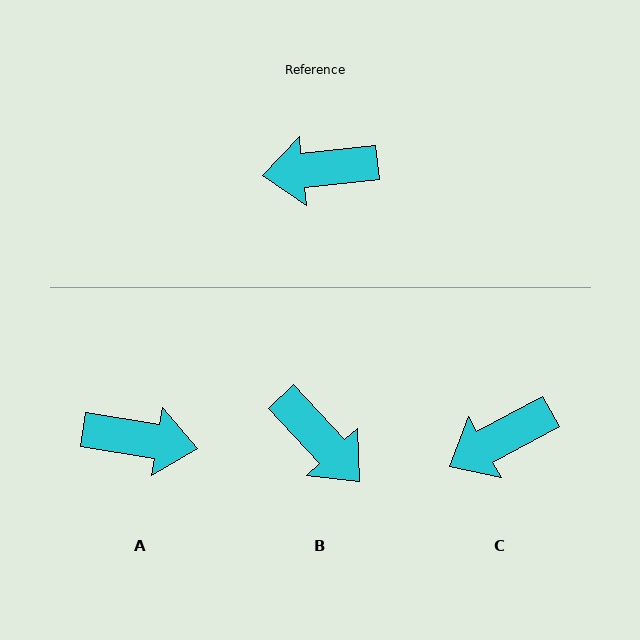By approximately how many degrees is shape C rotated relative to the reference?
Approximately 22 degrees counter-clockwise.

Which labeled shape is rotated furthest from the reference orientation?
A, about 165 degrees away.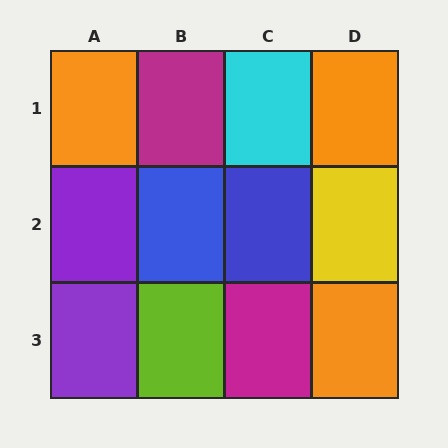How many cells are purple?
2 cells are purple.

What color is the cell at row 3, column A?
Purple.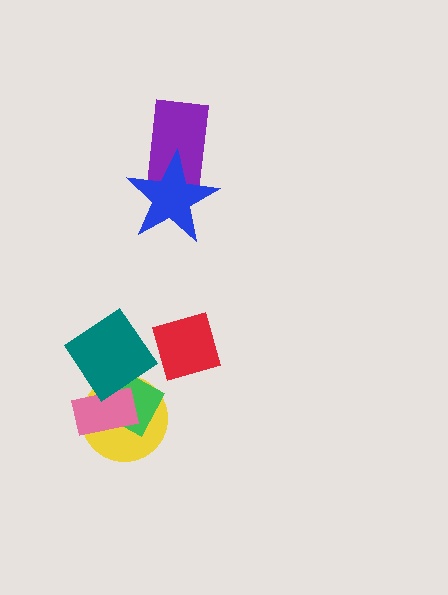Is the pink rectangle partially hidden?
Yes, it is partially covered by another shape.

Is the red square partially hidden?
No, no other shape covers it.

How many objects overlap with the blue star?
1 object overlaps with the blue star.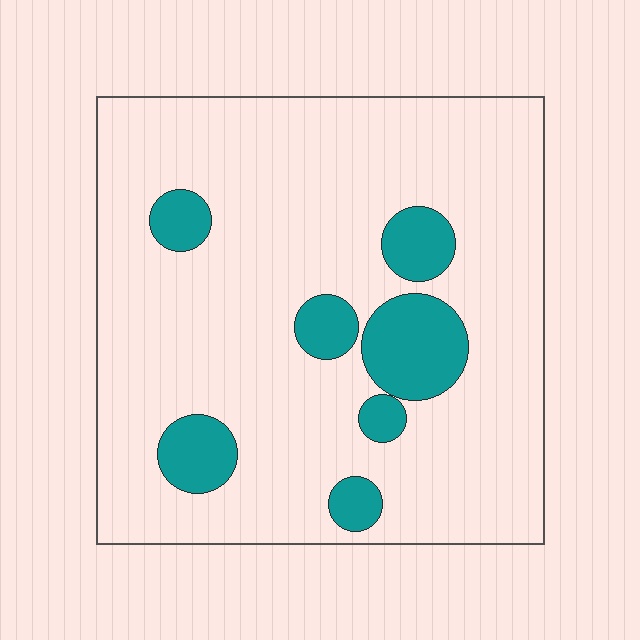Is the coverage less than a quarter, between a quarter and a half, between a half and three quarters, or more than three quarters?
Less than a quarter.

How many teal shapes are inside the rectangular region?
7.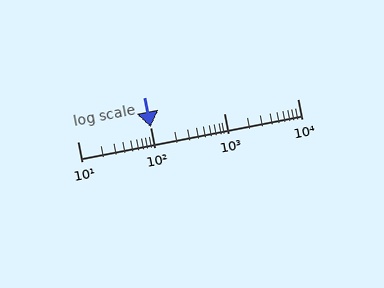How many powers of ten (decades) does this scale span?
The scale spans 3 decades, from 10 to 10000.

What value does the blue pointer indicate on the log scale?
The pointer indicates approximately 100.